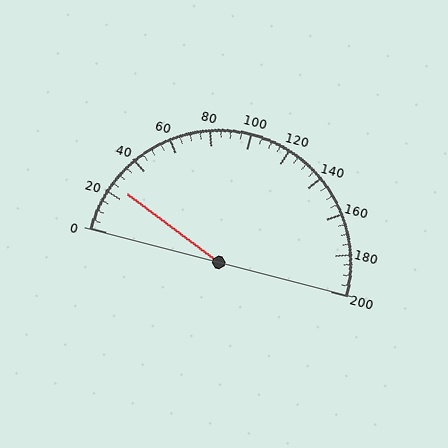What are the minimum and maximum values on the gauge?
The gauge ranges from 0 to 200.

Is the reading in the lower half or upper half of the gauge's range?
The reading is in the lower half of the range (0 to 200).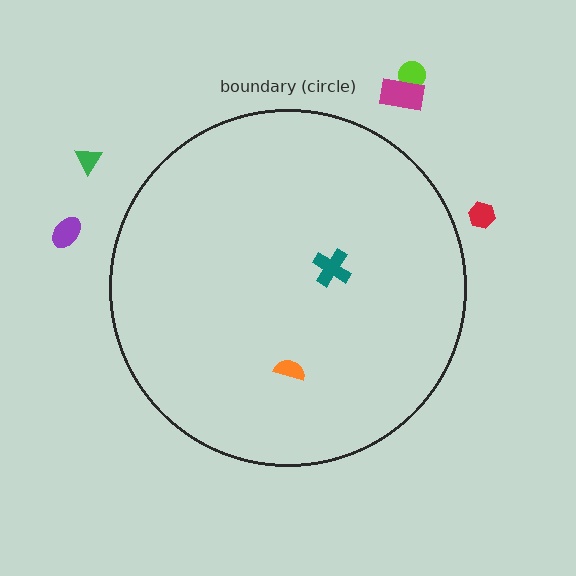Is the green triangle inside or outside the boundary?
Outside.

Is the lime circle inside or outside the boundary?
Outside.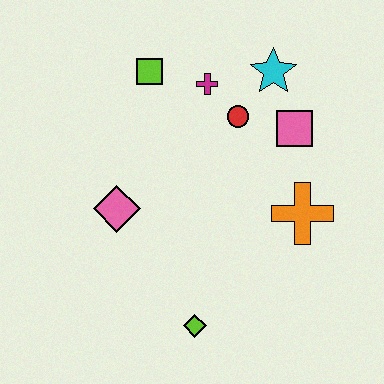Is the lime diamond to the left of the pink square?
Yes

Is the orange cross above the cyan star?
No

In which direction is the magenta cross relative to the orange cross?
The magenta cross is above the orange cross.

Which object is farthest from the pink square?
The lime diamond is farthest from the pink square.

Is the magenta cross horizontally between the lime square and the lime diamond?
No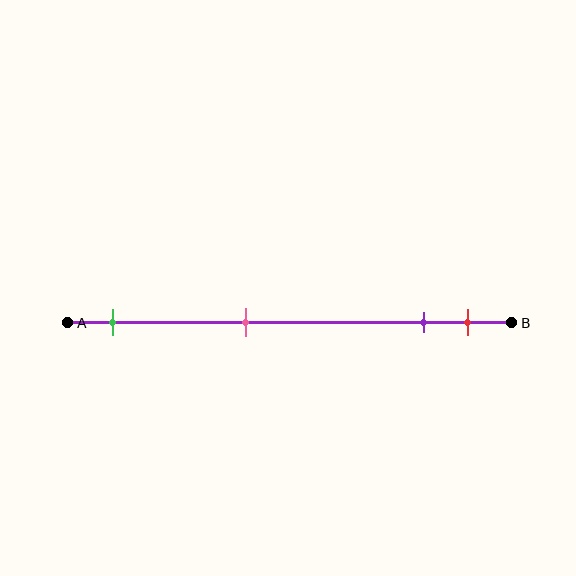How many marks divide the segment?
There are 4 marks dividing the segment.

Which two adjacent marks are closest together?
The purple and red marks are the closest adjacent pair.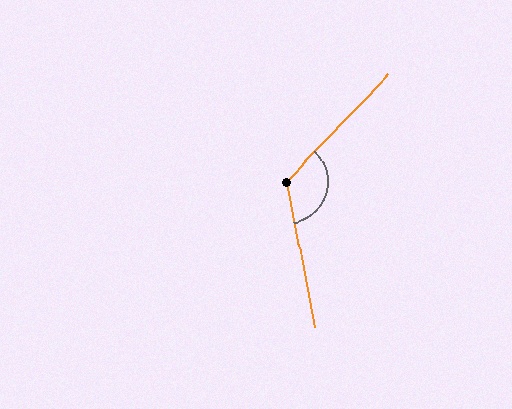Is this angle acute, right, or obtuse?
It is obtuse.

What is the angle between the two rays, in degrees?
Approximately 126 degrees.